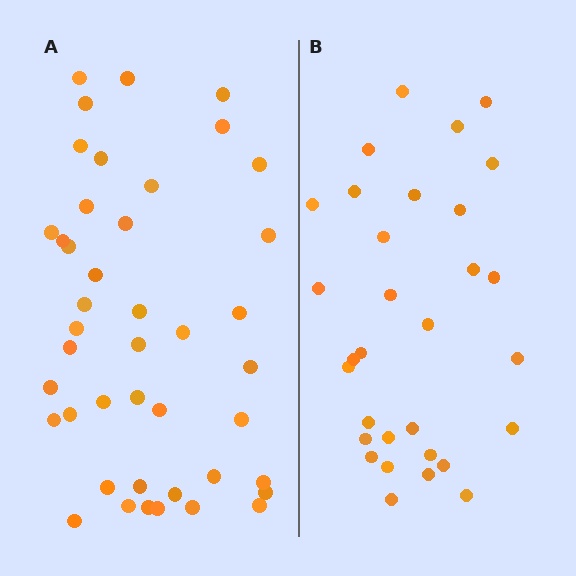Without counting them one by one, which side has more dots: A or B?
Region A (the left region) has more dots.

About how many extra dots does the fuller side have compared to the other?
Region A has roughly 12 or so more dots than region B.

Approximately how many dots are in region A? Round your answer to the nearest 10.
About 40 dots. (The exact count is 43, which rounds to 40.)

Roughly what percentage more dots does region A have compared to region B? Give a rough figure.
About 40% more.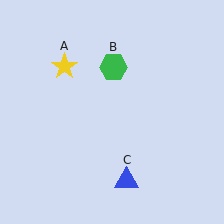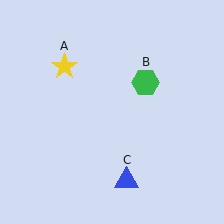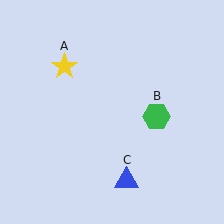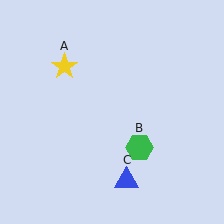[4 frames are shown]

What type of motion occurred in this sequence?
The green hexagon (object B) rotated clockwise around the center of the scene.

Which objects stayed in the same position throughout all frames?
Yellow star (object A) and blue triangle (object C) remained stationary.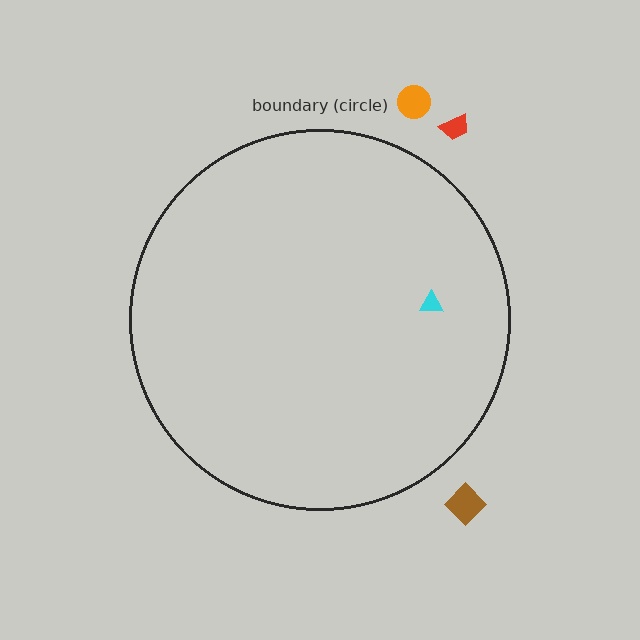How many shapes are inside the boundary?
1 inside, 3 outside.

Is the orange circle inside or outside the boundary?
Outside.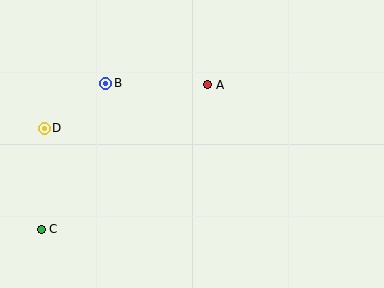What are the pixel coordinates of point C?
Point C is at (41, 229).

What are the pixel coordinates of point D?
Point D is at (44, 128).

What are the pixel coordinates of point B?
Point B is at (106, 83).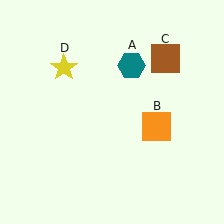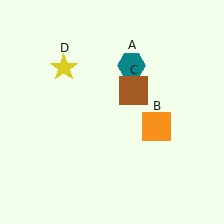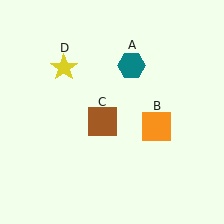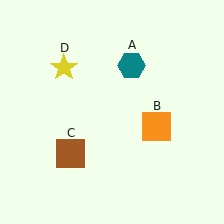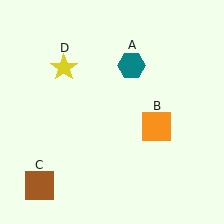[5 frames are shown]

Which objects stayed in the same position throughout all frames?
Teal hexagon (object A) and orange square (object B) and yellow star (object D) remained stationary.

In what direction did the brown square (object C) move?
The brown square (object C) moved down and to the left.